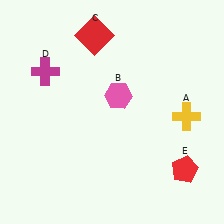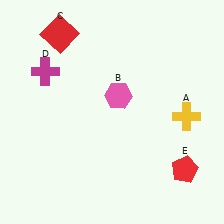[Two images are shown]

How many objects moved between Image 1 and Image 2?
1 object moved between the two images.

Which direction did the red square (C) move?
The red square (C) moved left.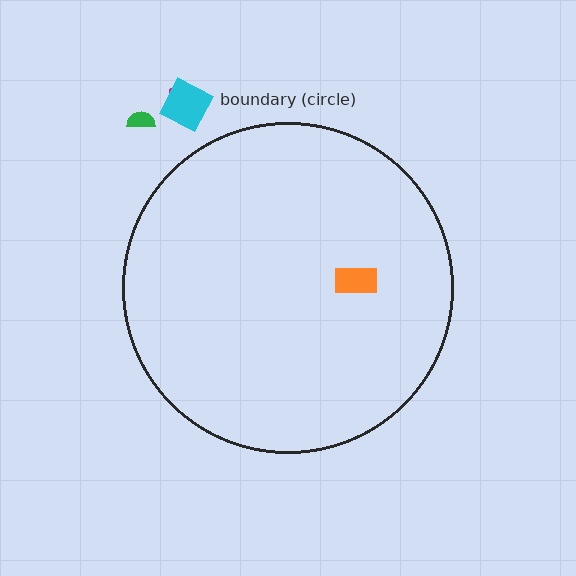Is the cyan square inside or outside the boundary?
Outside.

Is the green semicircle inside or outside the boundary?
Outside.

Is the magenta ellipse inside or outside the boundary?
Outside.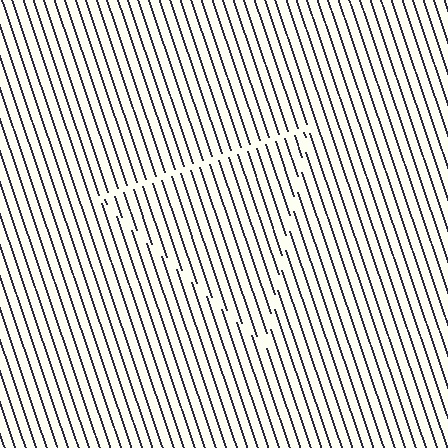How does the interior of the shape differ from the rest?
The interior of the shape contains the same grating, shifted by half a period — the contour is defined by the phase discontinuity where line-ends from the inner and outer gratings abut.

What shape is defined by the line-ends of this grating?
An illusory triangle. The interior of the shape contains the same grating, shifted by half a period — the contour is defined by the phase discontinuity where line-ends from the inner and outer gratings abut.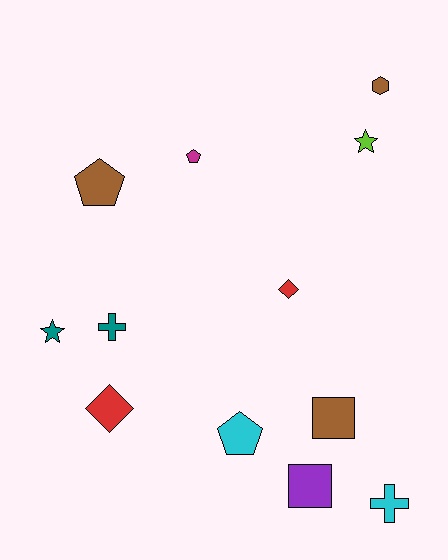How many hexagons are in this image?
There is 1 hexagon.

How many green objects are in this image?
There are no green objects.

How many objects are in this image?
There are 12 objects.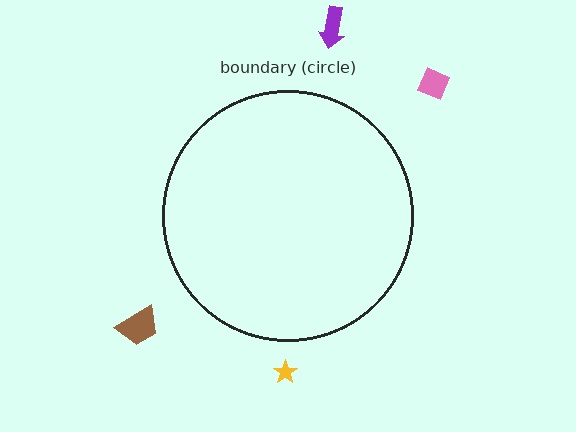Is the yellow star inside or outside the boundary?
Outside.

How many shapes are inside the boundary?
0 inside, 4 outside.